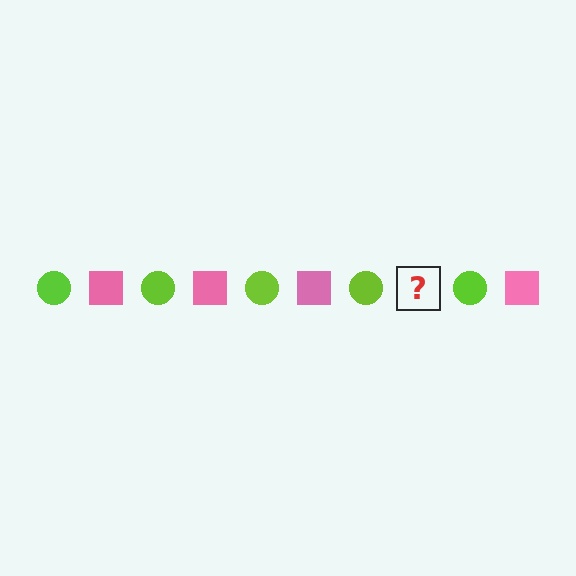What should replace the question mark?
The question mark should be replaced with a pink square.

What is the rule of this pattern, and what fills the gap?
The rule is that the pattern alternates between lime circle and pink square. The gap should be filled with a pink square.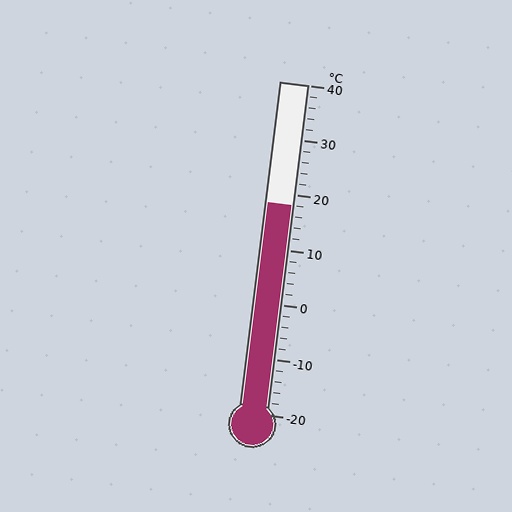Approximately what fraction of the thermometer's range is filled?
The thermometer is filled to approximately 65% of its range.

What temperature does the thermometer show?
The thermometer shows approximately 18°C.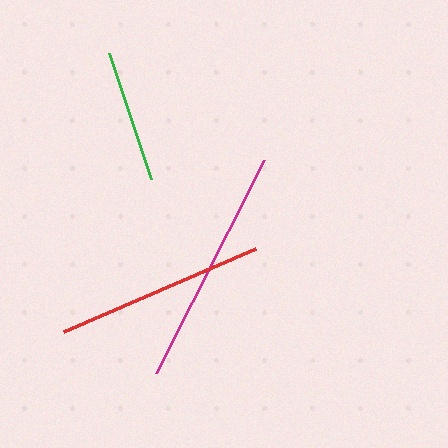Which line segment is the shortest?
The green line is the shortest at approximately 132 pixels.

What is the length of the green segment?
The green segment is approximately 132 pixels long.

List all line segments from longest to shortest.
From longest to shortest: magenta, red, green.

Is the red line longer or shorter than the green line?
The red line is longer than the green line.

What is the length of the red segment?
The red segment is approximately 210 pixels long.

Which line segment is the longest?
The magenta line is the longest at approximately 239 pixels.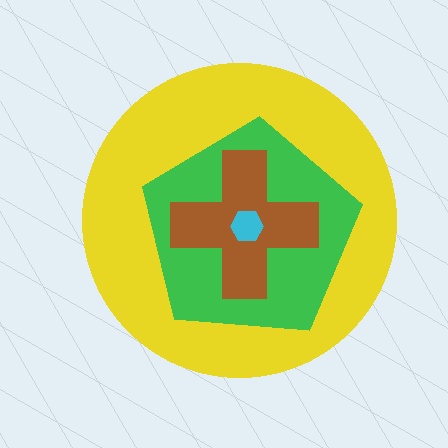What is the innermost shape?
The cyan hexagon.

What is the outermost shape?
The yellow circle.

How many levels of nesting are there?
4.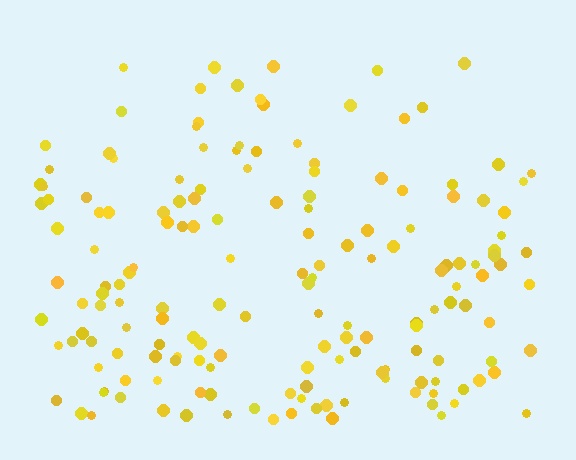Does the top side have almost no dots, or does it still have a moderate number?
Still a moderate number, just noticeably fewer than the bottom.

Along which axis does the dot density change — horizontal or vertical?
Vertical.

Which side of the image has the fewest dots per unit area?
The top.